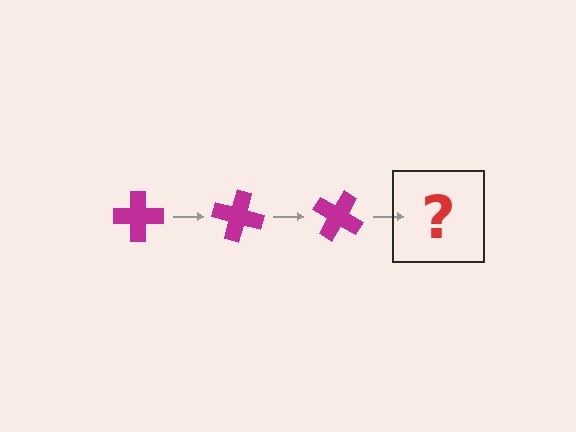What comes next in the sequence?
The next element should be a magenta cross rotated 45 degrees.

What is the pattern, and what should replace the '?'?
The pattern is that the cross rotates 15 degrees each step. The '?' should be a magenta cross rotated 45 degrees.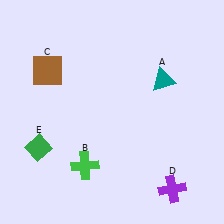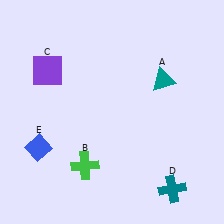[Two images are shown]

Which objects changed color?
C changed from brown to purple. D changed from purple to teal. E changed from green to blue.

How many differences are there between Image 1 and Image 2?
There are 3 differences between the two images.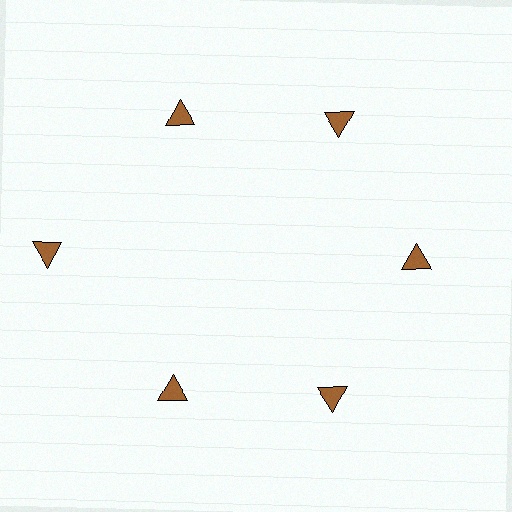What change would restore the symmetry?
The symmetry would be restored by moving it inward, back onto the ring so that all 6 triangles sit at equal angles and equal distance from the center.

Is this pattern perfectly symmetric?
No. The 6 brown triangles are arranged in a ring, but one element near the 9 o'clock position is pushed outward from the center, breaking the 6-fold rotational symmetry.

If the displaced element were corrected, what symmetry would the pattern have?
It would have 6-fold rotational symmetry — the pattern would map onto itself every 60 degrees.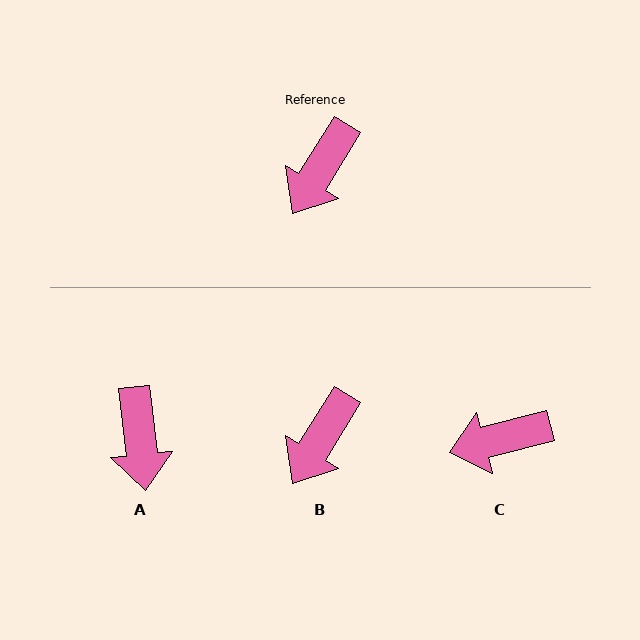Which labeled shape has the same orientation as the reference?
B.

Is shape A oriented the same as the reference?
No, it is off by about 38 degrees.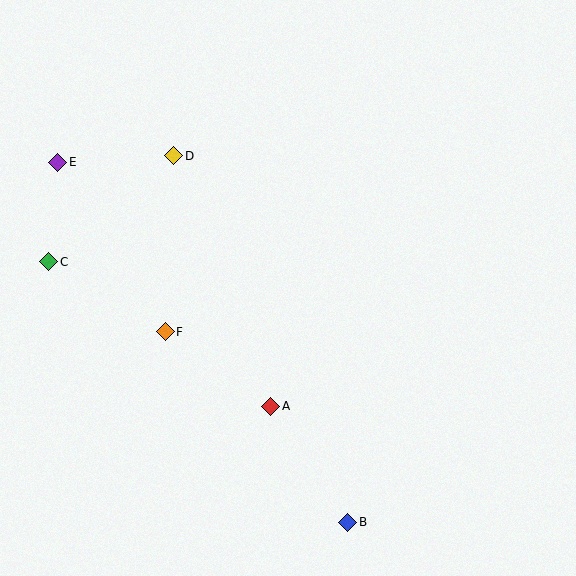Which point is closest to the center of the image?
Point A at (271, 406) is closest to the center.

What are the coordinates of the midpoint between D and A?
The midpoint between D and A is at (222, 281).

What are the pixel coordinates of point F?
Point F is at (165, 332).